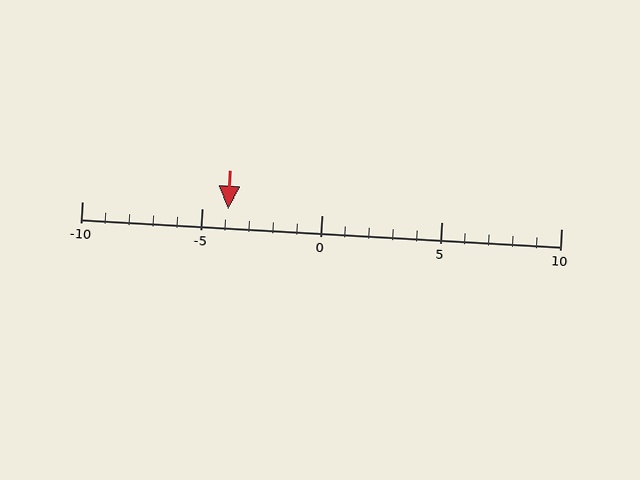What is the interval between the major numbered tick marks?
The major tick marks are spaced 5 units apart.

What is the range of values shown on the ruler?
The ruler shows values from -10 to 10.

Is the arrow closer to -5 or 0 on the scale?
The arrow is closer to -5.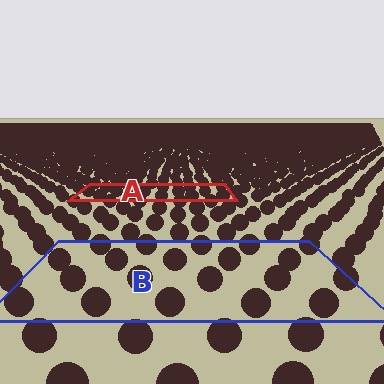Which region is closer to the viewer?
Region B is closer. The texture elements there are larger and more spread out.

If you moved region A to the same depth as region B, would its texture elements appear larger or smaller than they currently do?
They would appear larger. At a closer depth, the same texture elements are projected at a bigger on-screen size.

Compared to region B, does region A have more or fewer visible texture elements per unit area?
Region A has more texture elements per unit area — they are packed more densely because it is farther away.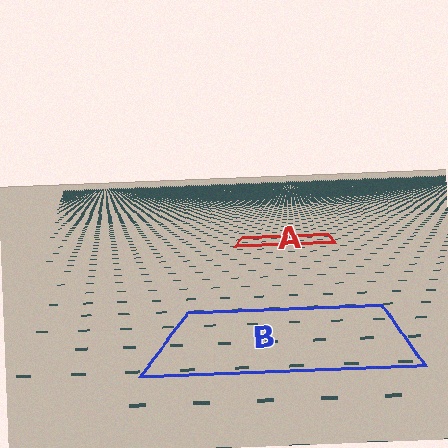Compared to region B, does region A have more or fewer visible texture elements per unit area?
Region A has more texture elements per unit area — they are packed more densely because it is farther away.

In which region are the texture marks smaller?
The texture marks are smaller in region A, because it is farther away.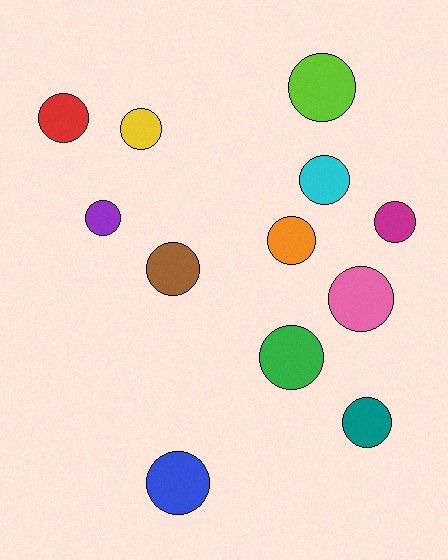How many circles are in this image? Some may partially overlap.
There are 12 circles.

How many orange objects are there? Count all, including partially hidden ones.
There is 1 orange object.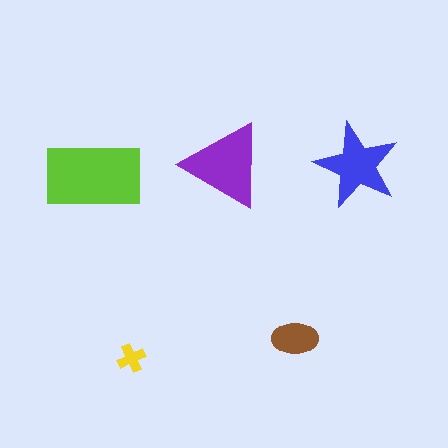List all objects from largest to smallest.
The lime rectangle, the purple triangle, the blue star, the brown ellipse, the yellow cross.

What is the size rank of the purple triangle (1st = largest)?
2nd.